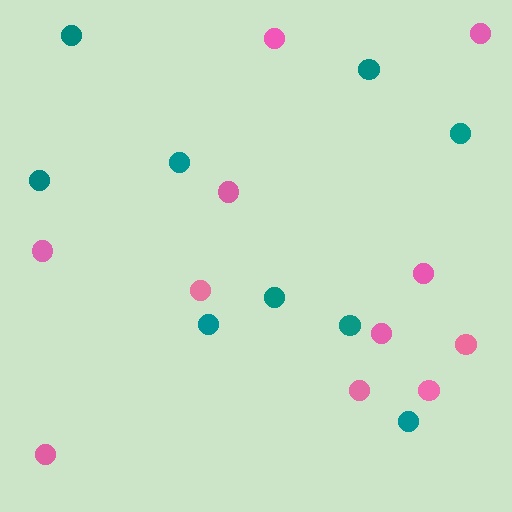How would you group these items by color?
There are 2 groups: one group of pink circles (11) and one group of teal circles (9).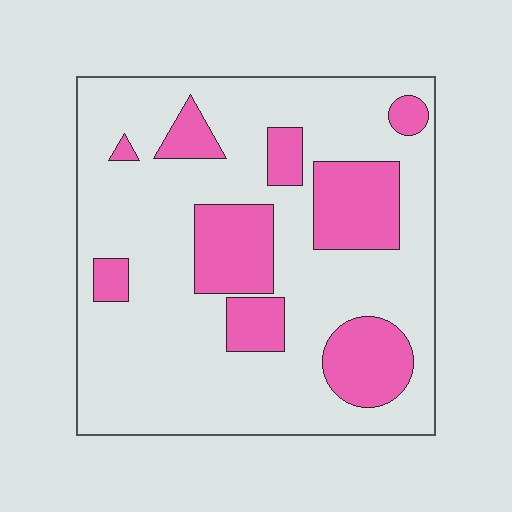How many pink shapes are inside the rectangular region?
9.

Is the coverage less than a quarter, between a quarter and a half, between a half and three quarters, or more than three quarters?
Between a quarter and a half.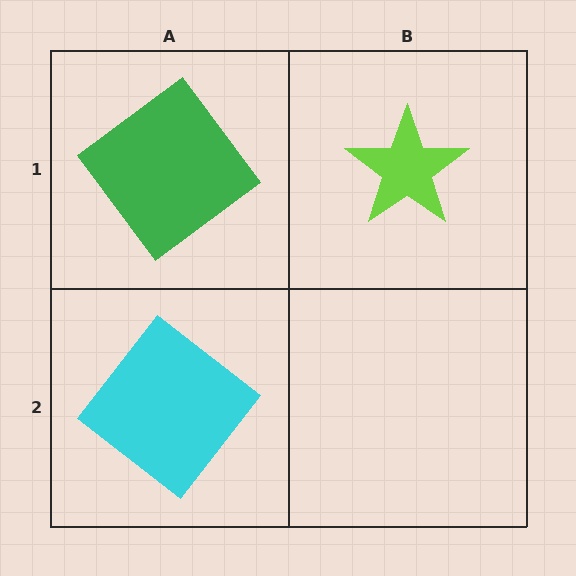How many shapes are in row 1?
2 shapes.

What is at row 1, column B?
A lime star.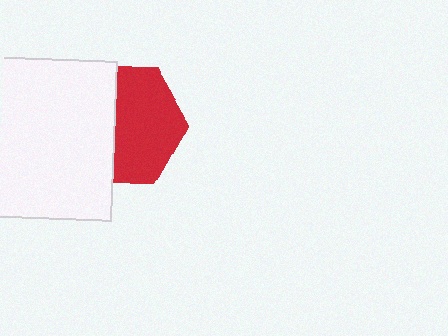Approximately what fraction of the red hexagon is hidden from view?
Roughly 43% of the red hexagon is hidden behind the white square.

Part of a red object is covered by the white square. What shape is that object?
It is a hexagon.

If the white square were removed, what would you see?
You would see the complete red hexagon.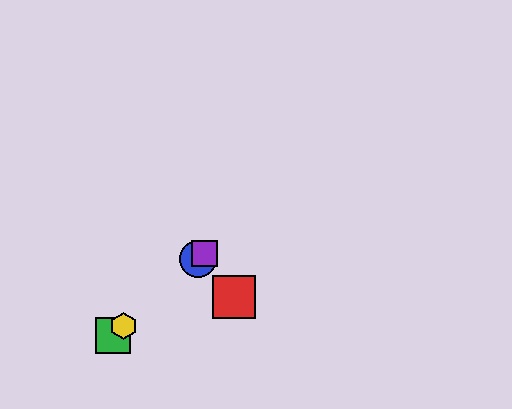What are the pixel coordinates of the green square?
The green square is at (113, 336).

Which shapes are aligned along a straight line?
The blue circle, the green square, the yellow hexagon, the purple square are aligned along a straight line.